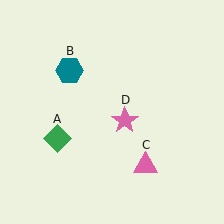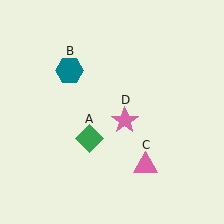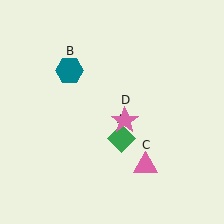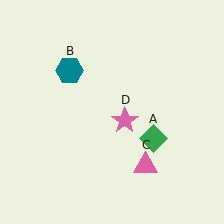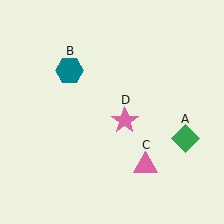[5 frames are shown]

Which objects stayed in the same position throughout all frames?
Teal hexagon (object B) and pink triangle (object C) and pink star (object D) remained stationary.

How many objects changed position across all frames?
1 object changed position: green diamond (object A).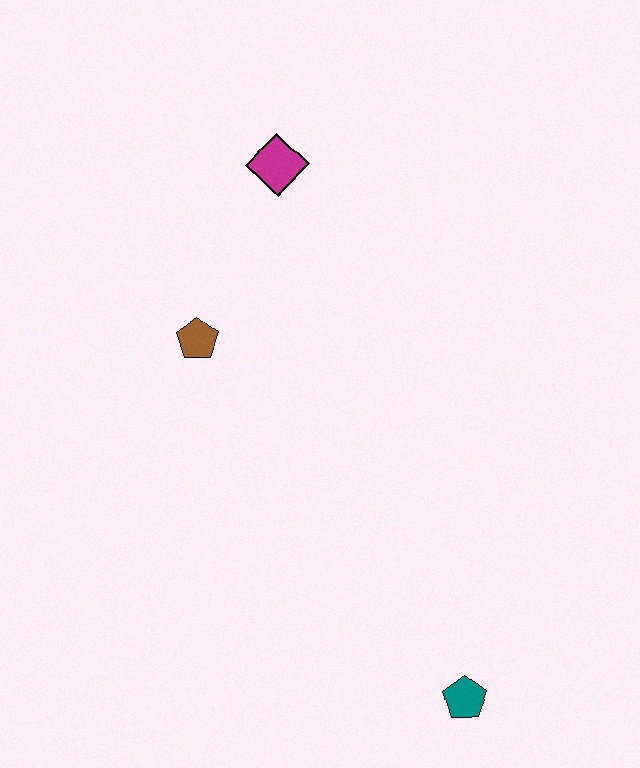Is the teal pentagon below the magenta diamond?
Yes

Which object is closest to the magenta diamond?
The brown pentagon is closest to the magenta diamond.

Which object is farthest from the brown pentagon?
The teal pentagon is farthest from the brown pentagon.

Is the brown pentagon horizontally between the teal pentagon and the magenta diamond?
No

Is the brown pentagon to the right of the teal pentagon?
No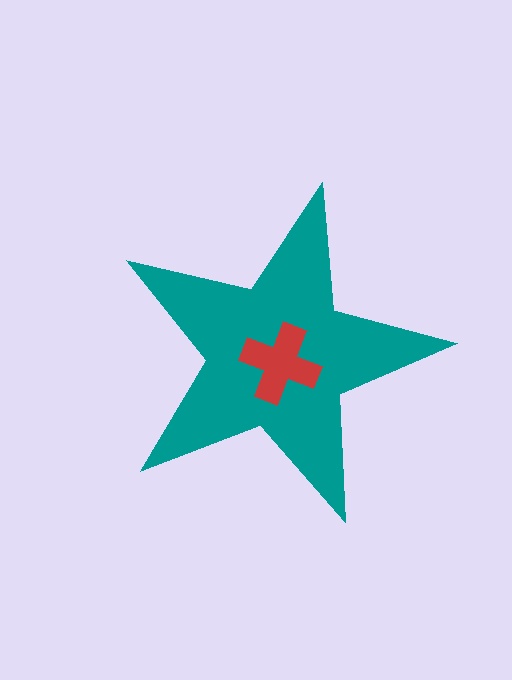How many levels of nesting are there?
2.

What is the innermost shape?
The red cross.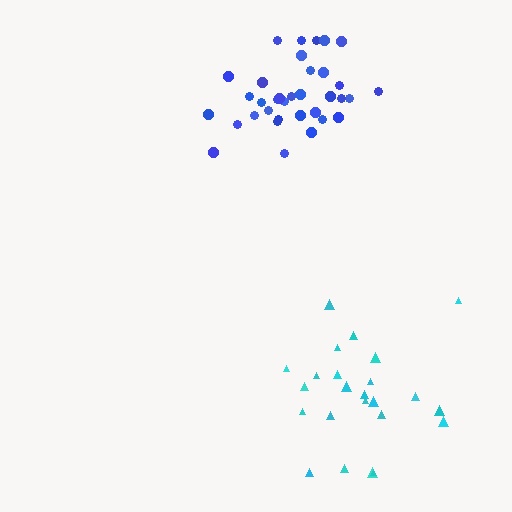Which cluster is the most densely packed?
Blue.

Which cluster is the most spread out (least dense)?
Cyan.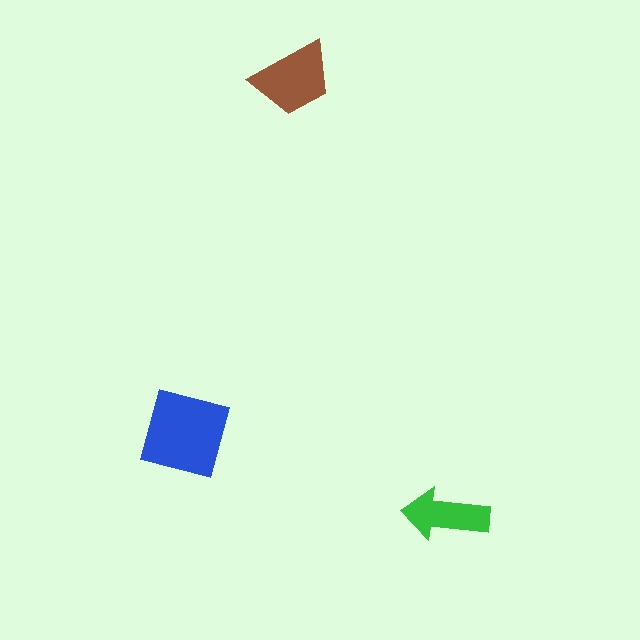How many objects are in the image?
There are 3 objects in the image.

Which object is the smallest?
The green arrow.